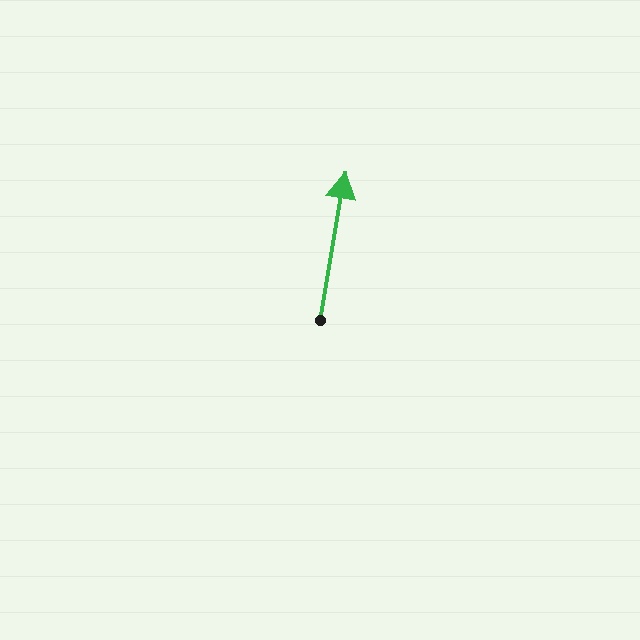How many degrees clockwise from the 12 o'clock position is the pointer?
Approximately 10 degrees.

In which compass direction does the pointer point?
North.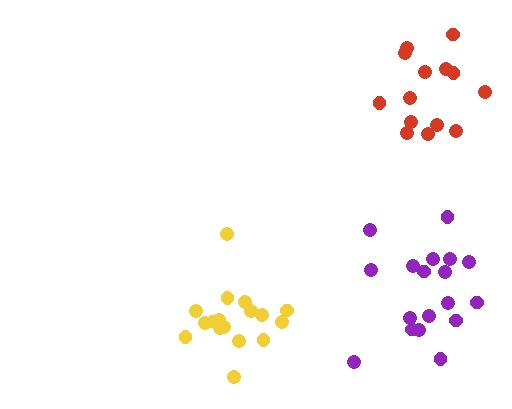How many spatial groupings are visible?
There are 3 spatial groupings.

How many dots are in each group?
Group 1: 17 dots, Group 2: 14 dots, Group 3: 18 dots (49 total).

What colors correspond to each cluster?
The clusters are colored: yellow, red, purple.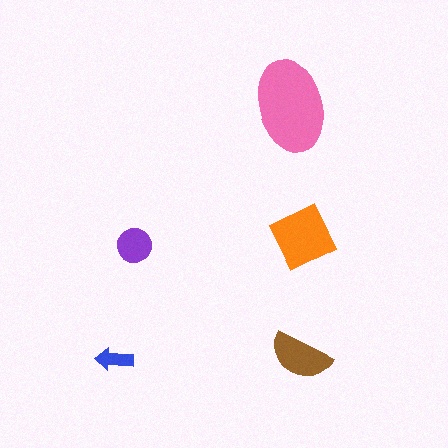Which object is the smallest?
The blue arrow.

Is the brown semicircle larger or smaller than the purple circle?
Larger.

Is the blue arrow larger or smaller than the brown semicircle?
Smaller.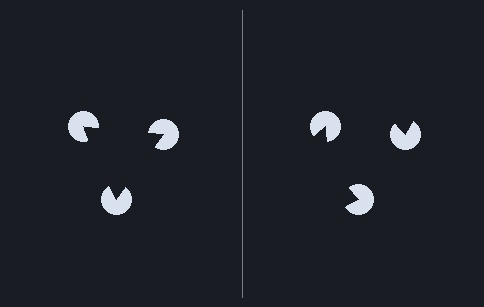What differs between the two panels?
The pac-man discs are positioned identically on both sides; only the wedge orientations differ. On the left they align to a triangle; on the right they are misaligned.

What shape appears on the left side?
An illusory triangle.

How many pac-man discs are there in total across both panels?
6 — 3 on each side.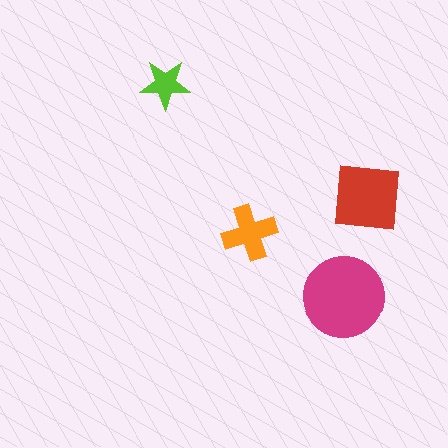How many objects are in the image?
There are 4 objects in the image.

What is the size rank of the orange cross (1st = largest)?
3rd.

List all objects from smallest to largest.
The lime star, the orange cross, the red square, the magenta circle.